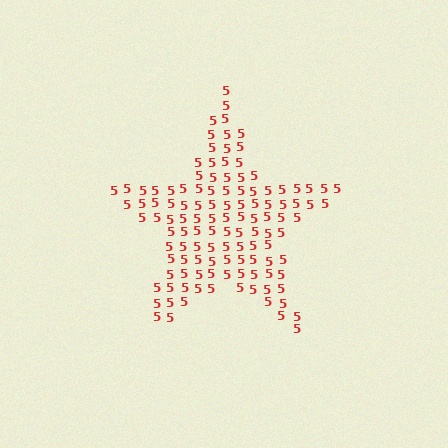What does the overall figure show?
The overall figure shows a star.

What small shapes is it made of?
It is made of small digit 5's.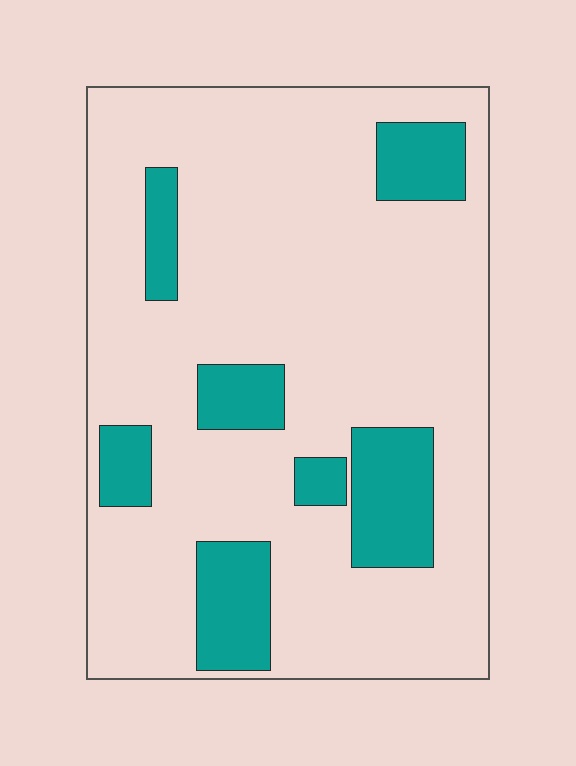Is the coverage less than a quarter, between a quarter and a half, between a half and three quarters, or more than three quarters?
Less than a quarter.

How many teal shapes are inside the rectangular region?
7.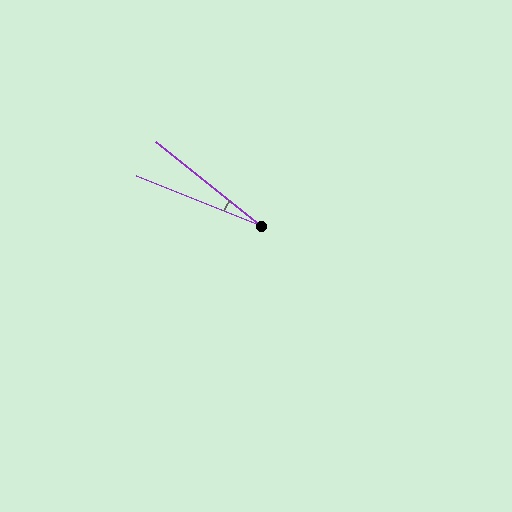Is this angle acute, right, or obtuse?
It is acute.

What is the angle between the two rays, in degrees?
Approximately 17 degrees.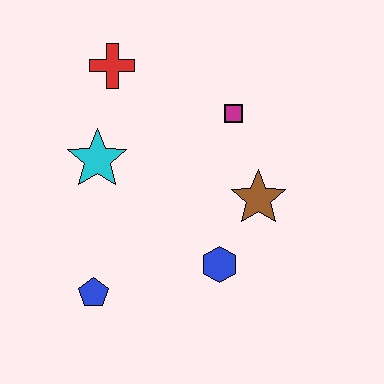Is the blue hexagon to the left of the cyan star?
No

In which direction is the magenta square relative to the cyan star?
The magenta square is to the right of the cyan star.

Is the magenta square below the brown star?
No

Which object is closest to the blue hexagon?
The brown star is closest to the blue hexagon.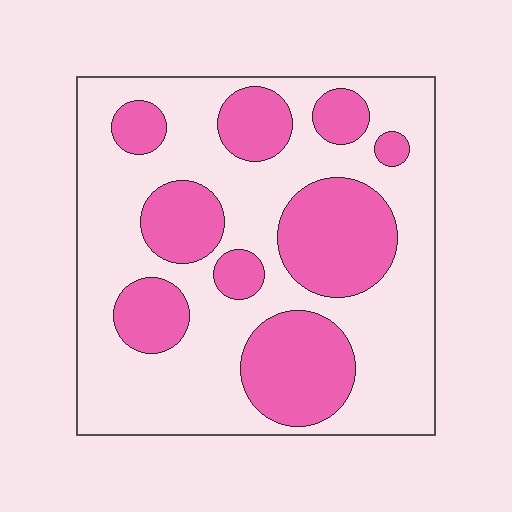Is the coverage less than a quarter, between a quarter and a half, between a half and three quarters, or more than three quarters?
Between a quarter and a half.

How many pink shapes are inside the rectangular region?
9.